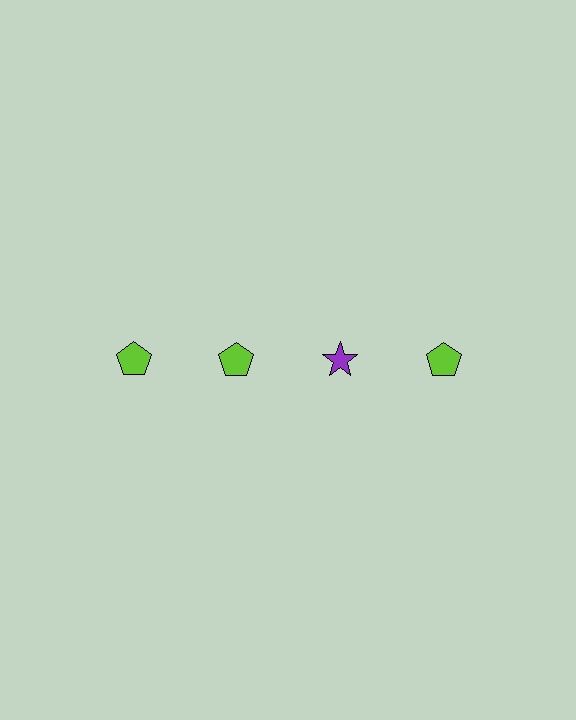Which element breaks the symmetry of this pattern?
The purple star in the top row, center column breaks the symmetry. All other shapes are lime pentagons.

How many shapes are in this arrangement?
There are 4 shapes arranged in a grid pattern.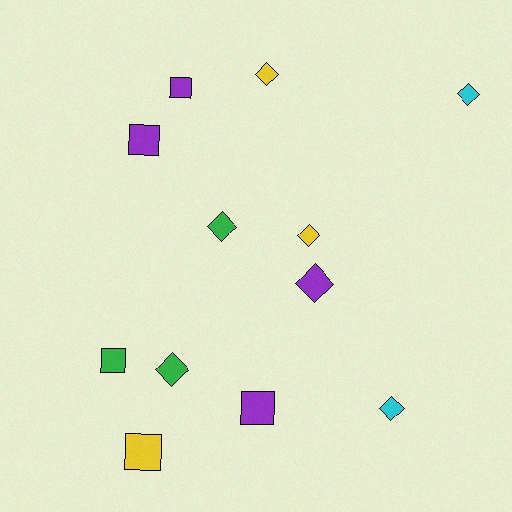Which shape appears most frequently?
Diamond, with 7 objects.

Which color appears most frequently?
Purple, with 4 objects.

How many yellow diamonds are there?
There are 2 yellow diamonds.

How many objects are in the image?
There are 12 objects.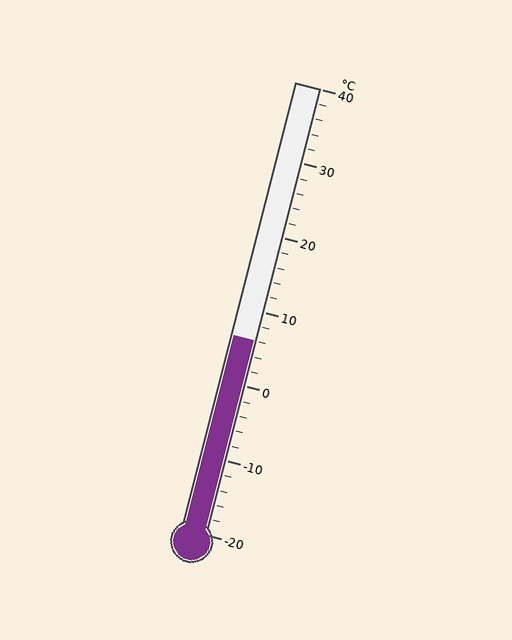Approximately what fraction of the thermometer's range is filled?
The thermometer is filled to approximately 45% of its range.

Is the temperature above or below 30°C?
The temperature is below 30°C.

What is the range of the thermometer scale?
The thermometer scale ranges from -20°C to 40°C.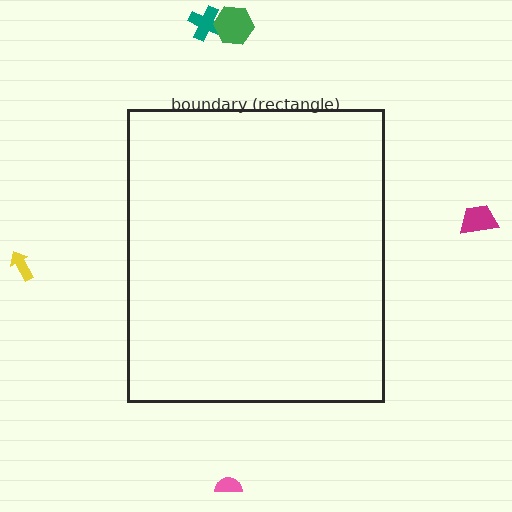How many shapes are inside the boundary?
0 inside, 5 outside.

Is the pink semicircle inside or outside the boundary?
Outside.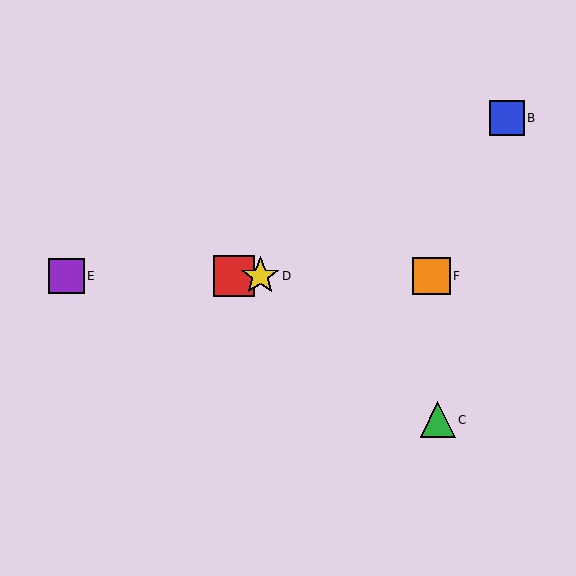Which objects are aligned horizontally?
Objects A, D, E, F are aligned horizontally.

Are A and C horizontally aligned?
No, A is at y≈276 and C is at y≈420.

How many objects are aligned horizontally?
4 objects (A, D, E, F) are aligned horizontally.